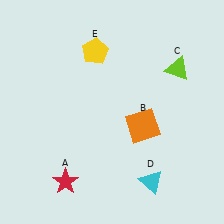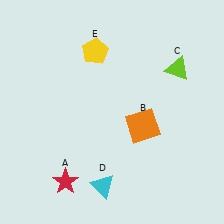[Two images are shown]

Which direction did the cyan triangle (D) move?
The cyan triangle (D) moved left.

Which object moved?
The cyan triangle (D) moved left.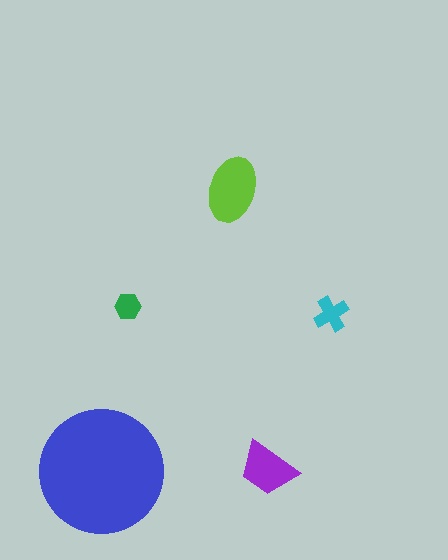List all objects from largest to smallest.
The blue circle, the lime ellipse, the purple trapezoid, the cyan cross, the green hexagon.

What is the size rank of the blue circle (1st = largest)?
1st.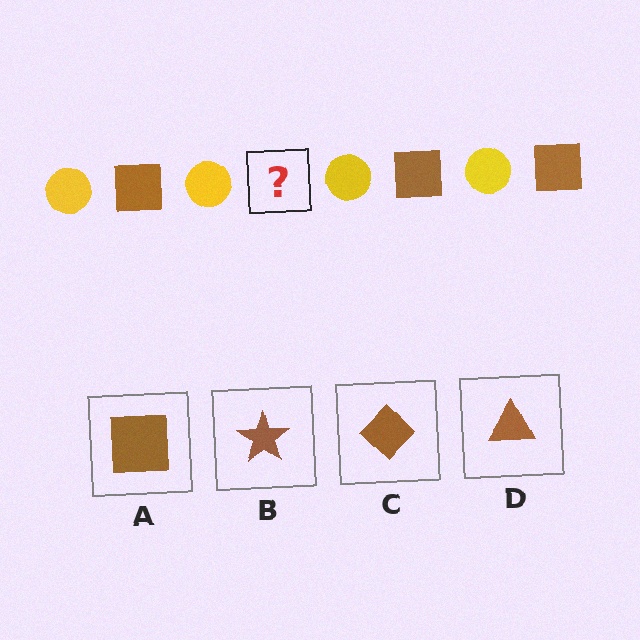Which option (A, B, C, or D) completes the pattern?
A.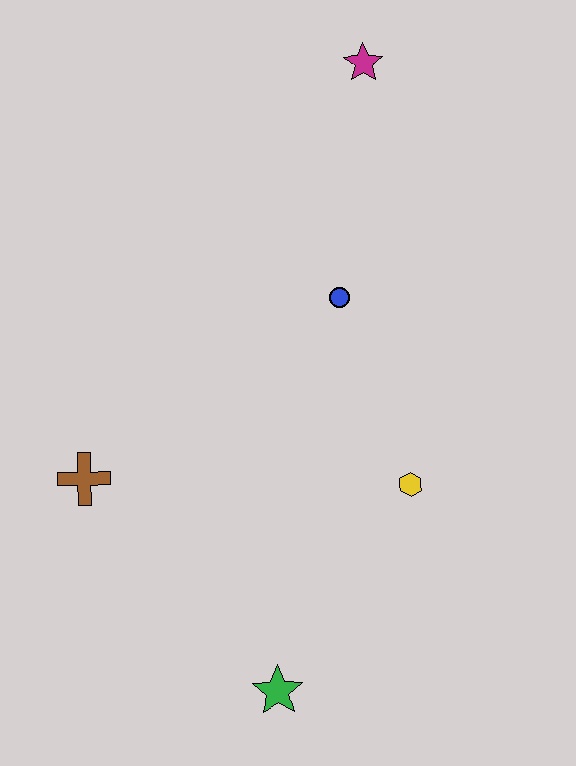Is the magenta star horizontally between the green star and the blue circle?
No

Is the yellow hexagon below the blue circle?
Yes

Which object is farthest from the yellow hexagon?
The magenta star is farthest from the yellow hexagon.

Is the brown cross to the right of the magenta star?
No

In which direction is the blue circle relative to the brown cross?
The blue circle is to the right of the brown cross.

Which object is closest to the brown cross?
The green star is closest to the brown cross.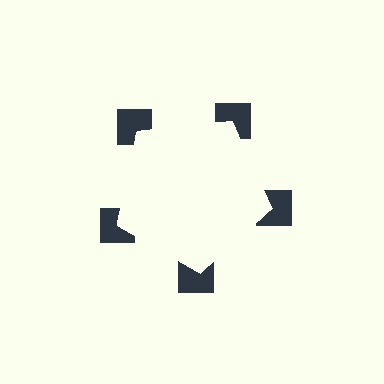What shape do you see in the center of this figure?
An illusory pentagon — its edges are inferred from the aligned wedge cuts in the notched squares, not physically drawn.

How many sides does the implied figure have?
5 sides.